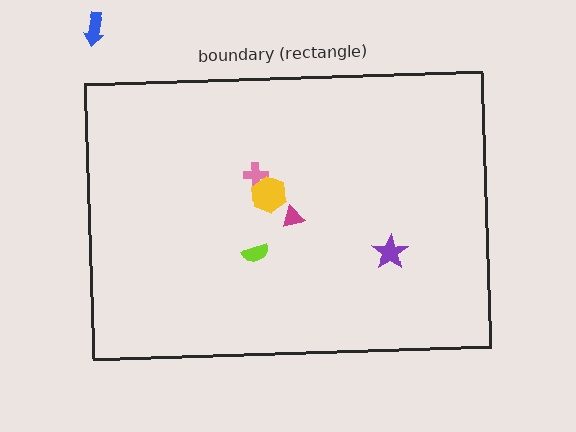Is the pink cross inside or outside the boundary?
Inside.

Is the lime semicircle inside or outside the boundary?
Inside.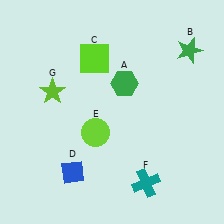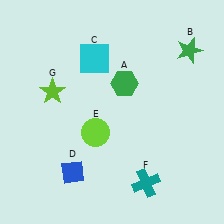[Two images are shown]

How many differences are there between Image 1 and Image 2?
There is 1 difference between the two images.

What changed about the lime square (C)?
In Image 1, C is lime. In Image 2, it changed to cyan.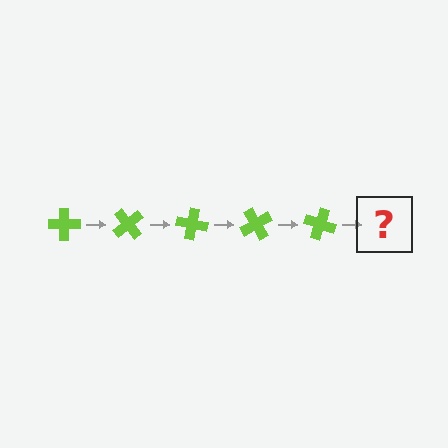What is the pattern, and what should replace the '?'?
The pattern is that the cross rotates 50 degrees each step. The '?' should be a lime cross rotated 250 degrees.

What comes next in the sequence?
The next element should be a lime cross rotated 250 degrees.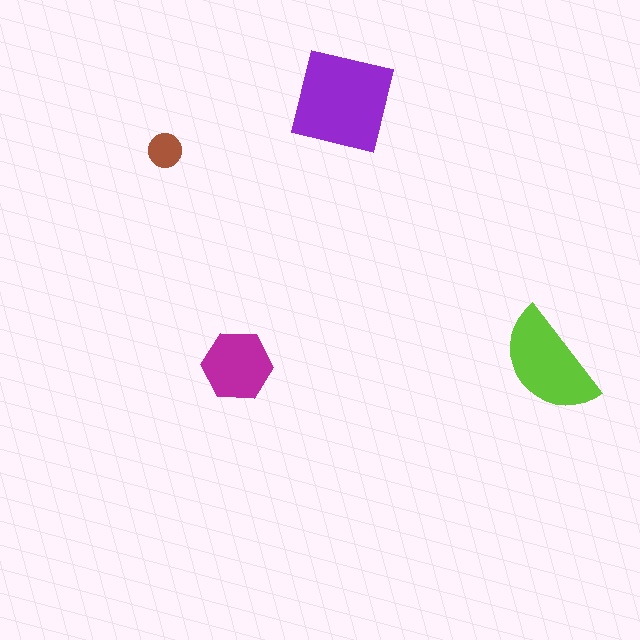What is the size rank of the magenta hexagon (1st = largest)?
3rd.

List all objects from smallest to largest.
The brown circle, the magenta hexagon, the lime semicircle, the purple square.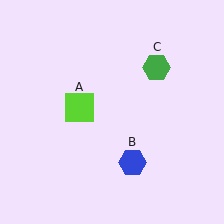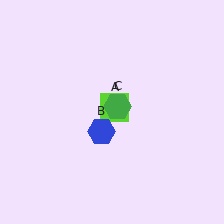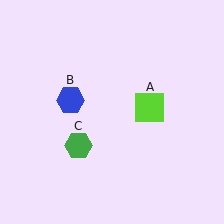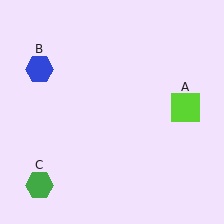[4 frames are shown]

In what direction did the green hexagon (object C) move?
The green hexagon (object C) moved down and to the left.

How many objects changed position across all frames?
3 objects changed position: lime square (object A), blue hexagon (object B), green hexagon (object C).